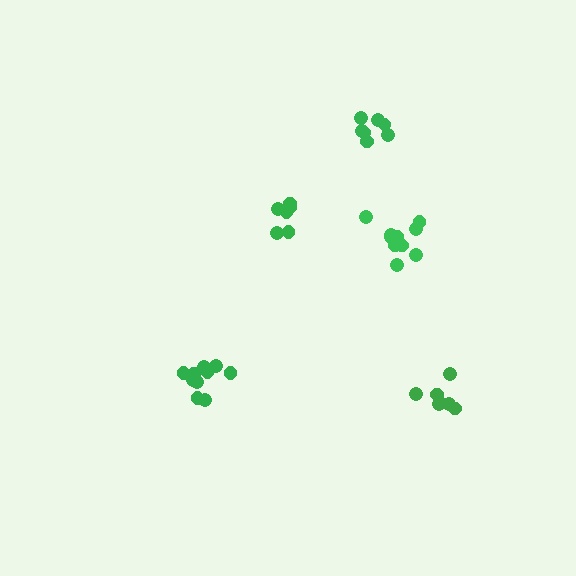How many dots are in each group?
Group 1: 11 dots, Group 2: 7 dots, Group 3: 10 dots, Group 4: 7 dots, Group 5: 7 dots (42 total).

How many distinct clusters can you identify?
There are 5 distinct clusters.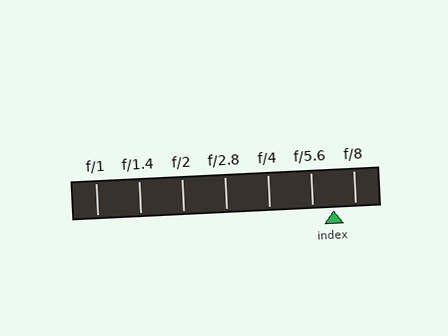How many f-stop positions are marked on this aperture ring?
There are 7 f-stop positions marked.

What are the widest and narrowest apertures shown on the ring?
The widest aperture shown is f/1 and the narrowest is f/8.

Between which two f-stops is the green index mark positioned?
The index mark is between f/5.6 and f/8.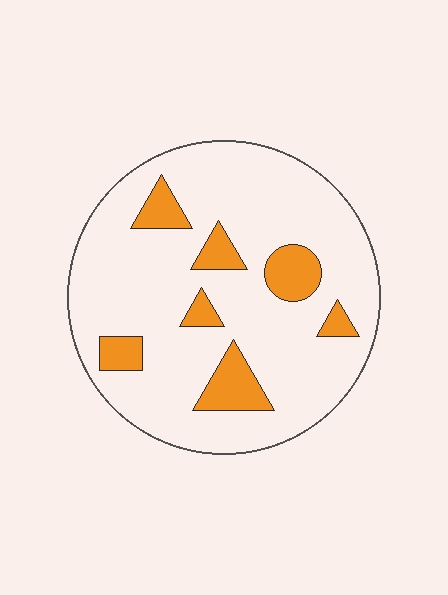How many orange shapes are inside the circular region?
7.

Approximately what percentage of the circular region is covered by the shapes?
Approximately 15%.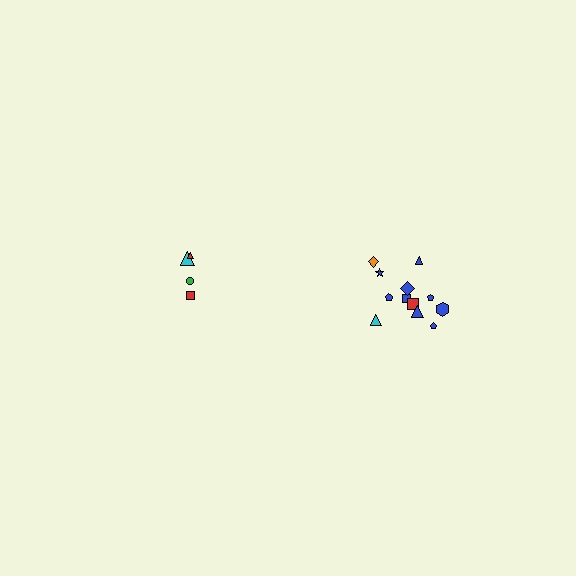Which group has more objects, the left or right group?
The right group.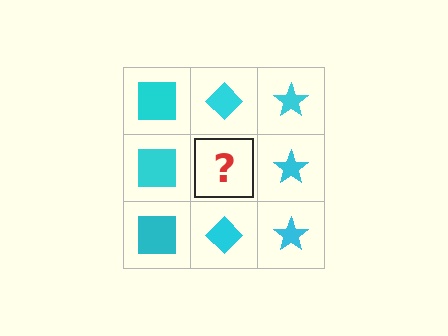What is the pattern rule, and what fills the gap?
The rule is that each column has a consistent shape. The gap should be filled with a cyan diamond.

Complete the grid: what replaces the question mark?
The question mark should be replaced with a cyan diamond.